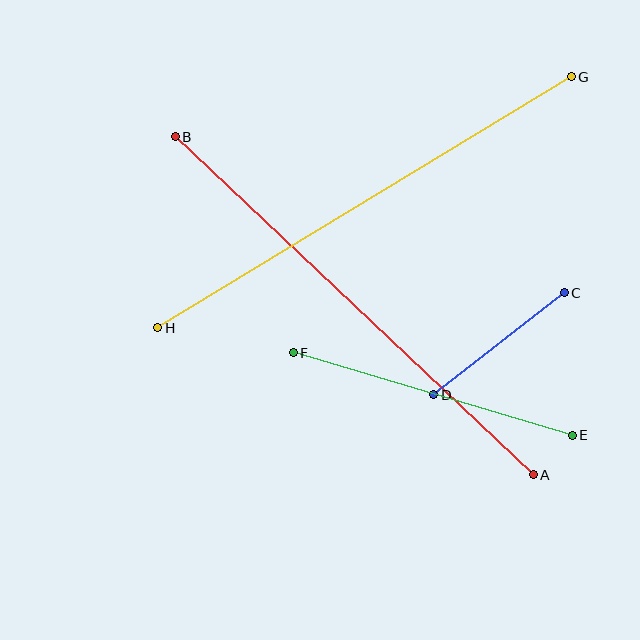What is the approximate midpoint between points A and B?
The midpoint is at approximately (354, 306) pixels.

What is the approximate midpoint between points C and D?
The midpoint is at approximately (499, 344) pixels.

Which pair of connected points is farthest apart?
Points A and B are farthest apart.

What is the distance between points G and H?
The distance is approximately 484 pixels.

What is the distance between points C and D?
The distance is approximately 165 pixels.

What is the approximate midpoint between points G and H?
The midpoint is at approximately (365, 202) pixels.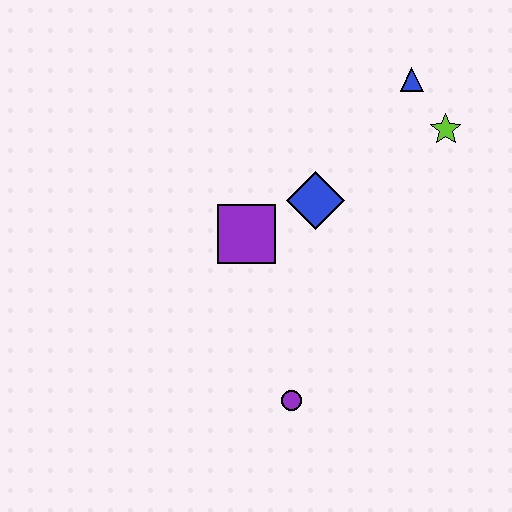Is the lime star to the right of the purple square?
Yes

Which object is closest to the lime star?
The blue triangle is closest to the lime star.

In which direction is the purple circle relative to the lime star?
The purple circle is below the lime star.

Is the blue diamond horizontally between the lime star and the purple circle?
Yes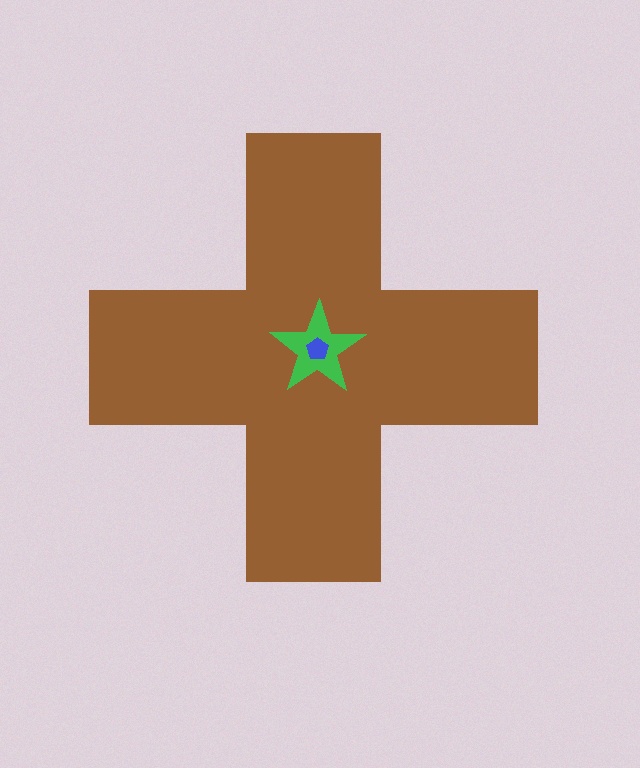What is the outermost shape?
The brown cross.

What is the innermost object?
The blue pentagon.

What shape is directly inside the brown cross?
The green star.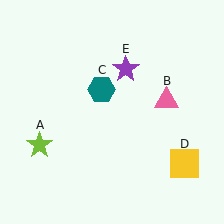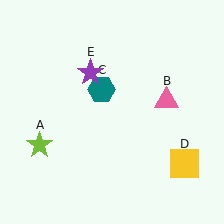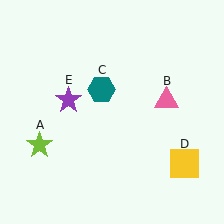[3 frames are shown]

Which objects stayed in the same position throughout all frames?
Lime star (object A) and pink triangle (object B) and teal hexagon (object C) and yellow square (object D) remained stationary.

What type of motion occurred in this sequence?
The purple star (object E) rotated counterclockwise around the center of the scene.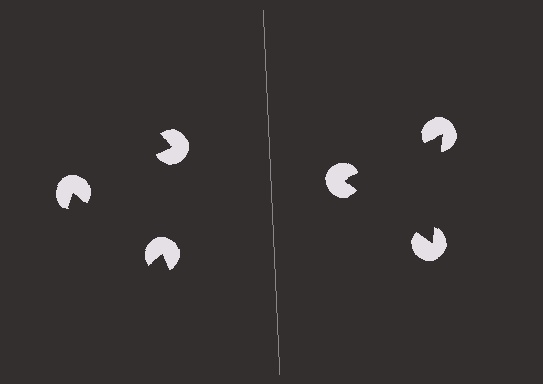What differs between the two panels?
The pac-man discs are positioned identically on both sides; only the wedge orientations differ. On the right they align to a triangle; on the left they are misaligned.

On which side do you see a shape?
An illusory triangle appears on the right side. On the left side the wedge cuts are rotated, so no coherent shape forms.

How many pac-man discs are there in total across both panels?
6 — 3 on each side.